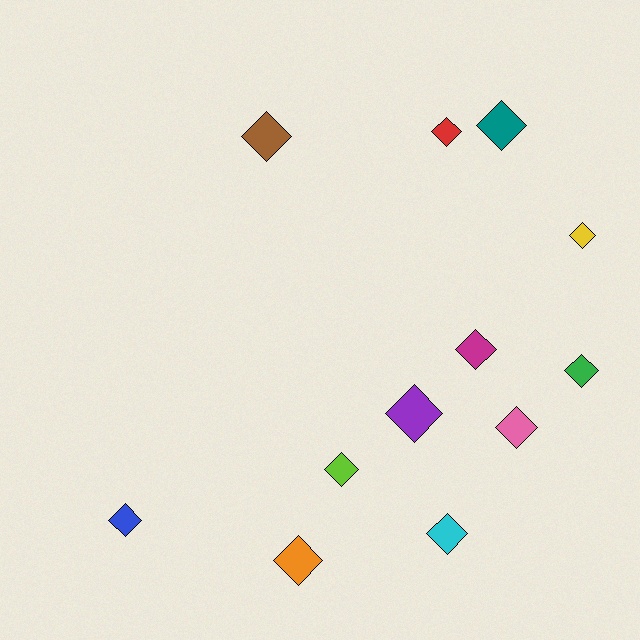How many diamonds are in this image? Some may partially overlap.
There are 12 diamonds.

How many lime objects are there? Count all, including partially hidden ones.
There is 1 lime object.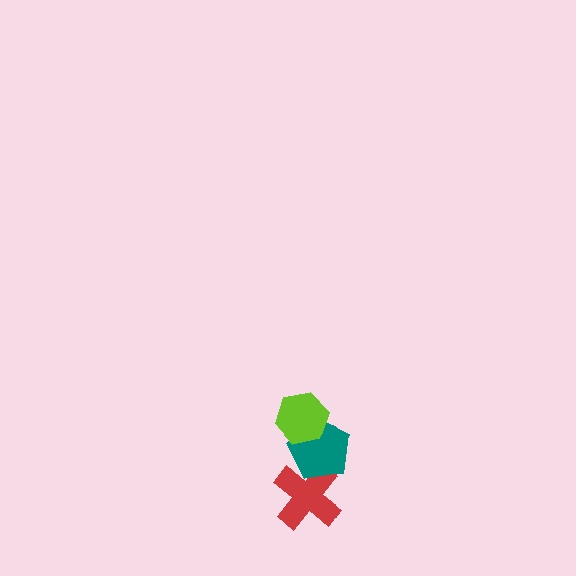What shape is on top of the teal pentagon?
The lime hexagon is on top of the teal pentagon.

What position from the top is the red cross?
The red cross is 3rd from the top.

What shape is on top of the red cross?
The teal pentagon is on top of the red cross.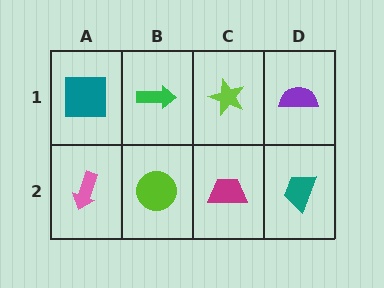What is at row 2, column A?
A pink arrow.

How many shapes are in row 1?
4 shapes.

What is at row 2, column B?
A lime circle.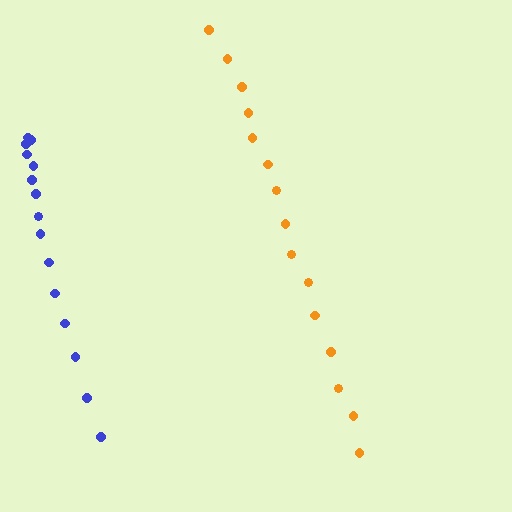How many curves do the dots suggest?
There are 2 distinct paths.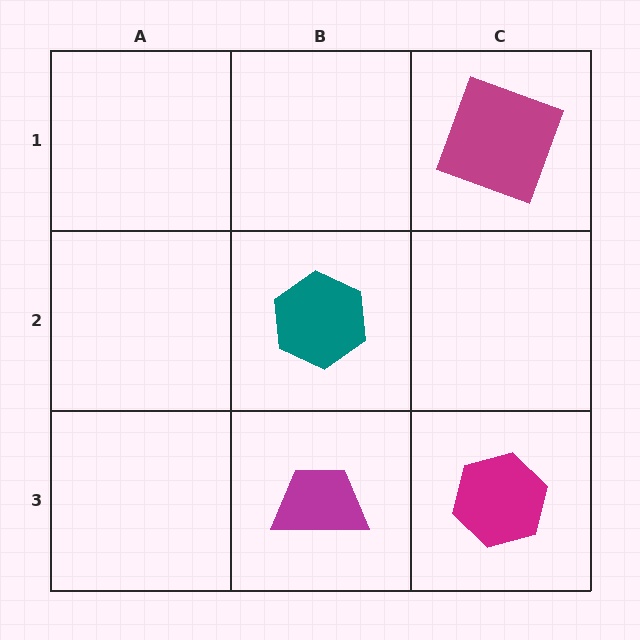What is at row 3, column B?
A magenta trapezoid.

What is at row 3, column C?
A magenta hexagon.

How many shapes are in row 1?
1 shape.